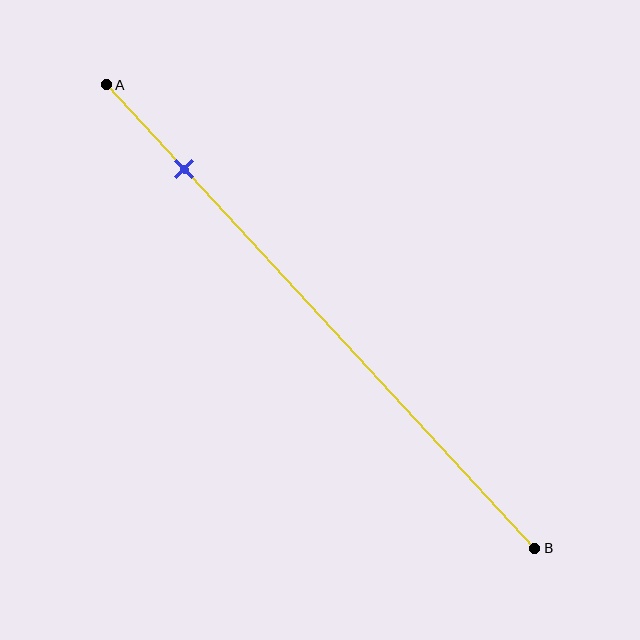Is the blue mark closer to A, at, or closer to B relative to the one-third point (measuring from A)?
The blue mark is closer to point A than the one-third point of segment AB.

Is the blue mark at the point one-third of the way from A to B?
No, the mark is at about 20% from A, not at the 33% one-third point.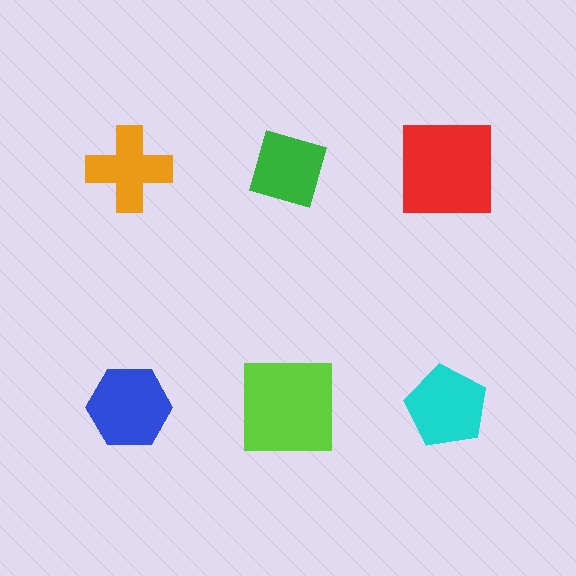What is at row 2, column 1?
A blue hexagon.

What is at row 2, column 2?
A lime square.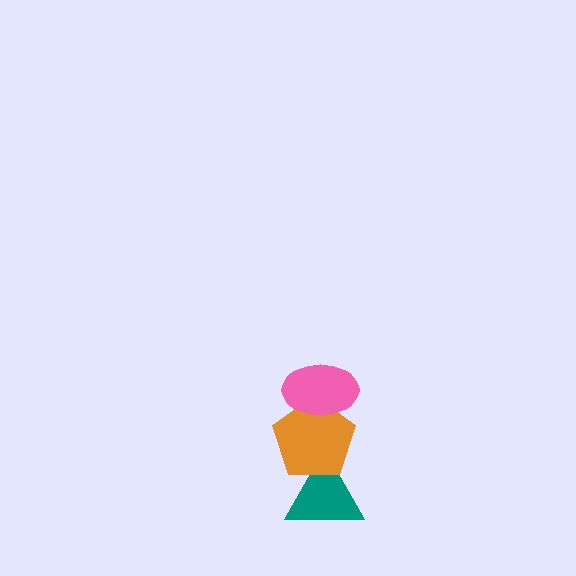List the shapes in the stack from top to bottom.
From top to bottom: the pink ellipse, the orange pentagon, the teal triangle.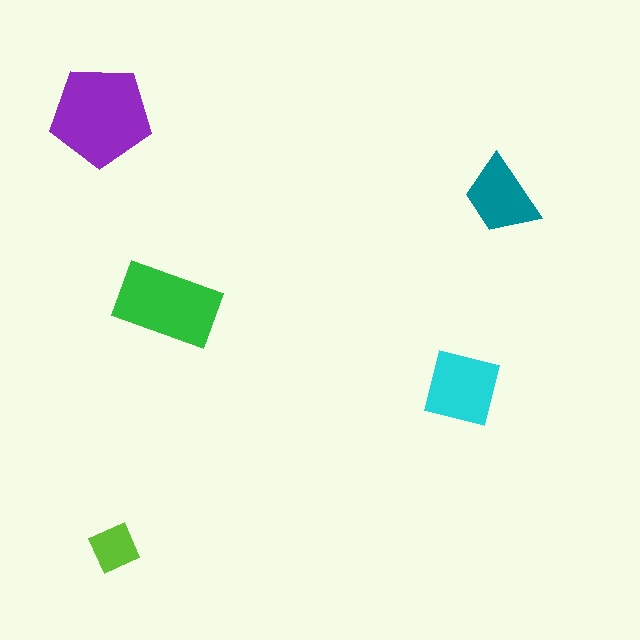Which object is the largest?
The purple pentagon.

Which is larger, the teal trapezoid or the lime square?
The teal trapezoid.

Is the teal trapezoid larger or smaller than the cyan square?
Smaller.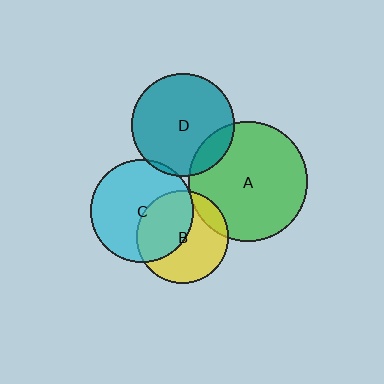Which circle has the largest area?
Circle A (green).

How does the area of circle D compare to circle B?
Approximately 1.2 times.